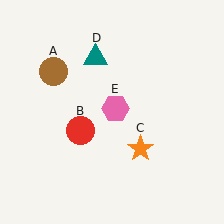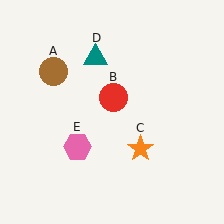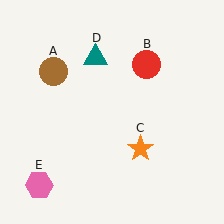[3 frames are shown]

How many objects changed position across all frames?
2 objects changed position: red circle (object B), pink hexagon (object E).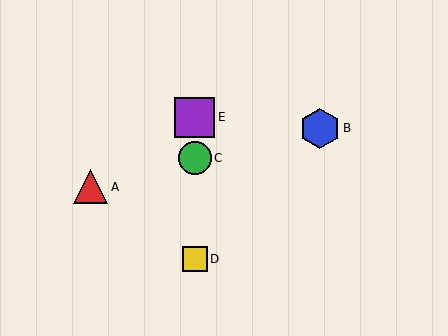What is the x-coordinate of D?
Object D is at x≈195.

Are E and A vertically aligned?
No, E is at x≈195 and A is at x≈91.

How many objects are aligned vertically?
3 objects (C, D, E) are aligned vertically.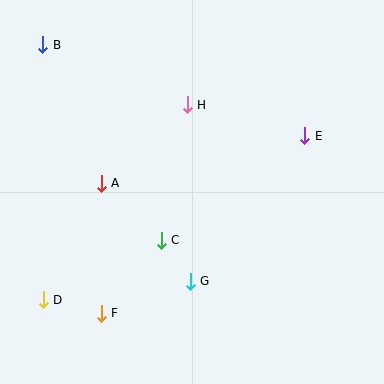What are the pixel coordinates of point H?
Point H is at (187, 105).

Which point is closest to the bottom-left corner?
Point D is closest to the bottom-left corner.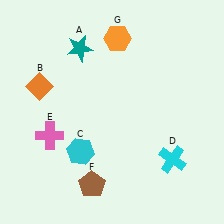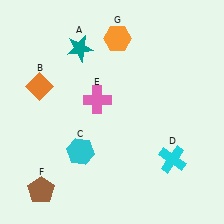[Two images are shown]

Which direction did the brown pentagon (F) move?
The brown pentagon (F) moved left.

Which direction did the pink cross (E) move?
The pink cross (E) moved right.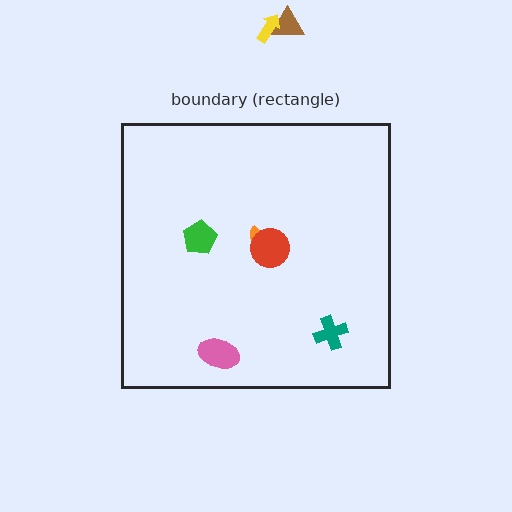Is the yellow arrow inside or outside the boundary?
Outside.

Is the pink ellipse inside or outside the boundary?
Inside.